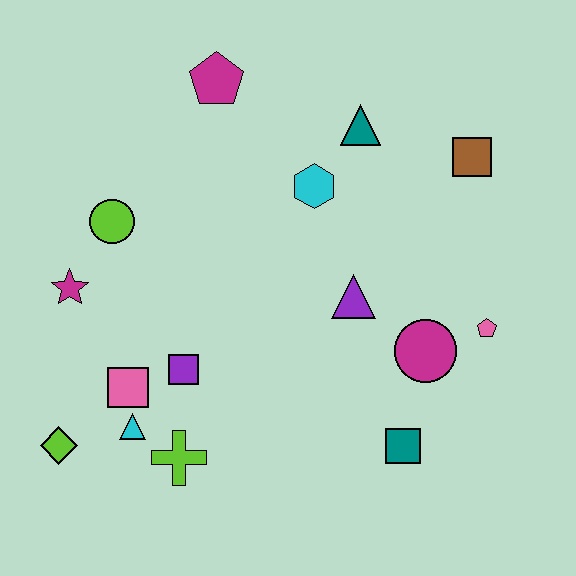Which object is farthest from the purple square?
The brown square is farthest from the purple square.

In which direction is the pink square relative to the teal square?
The pink square is to the left of the teal square.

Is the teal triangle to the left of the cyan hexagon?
No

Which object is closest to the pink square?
The cyan triangle is closest to the pink square.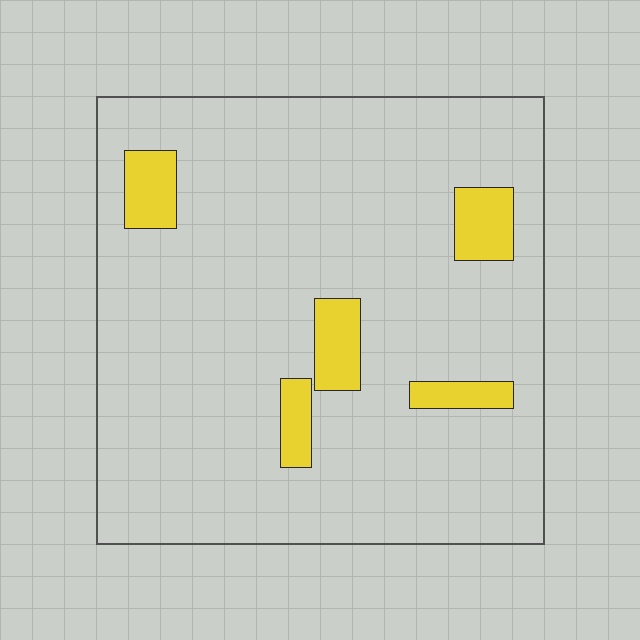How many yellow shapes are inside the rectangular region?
5.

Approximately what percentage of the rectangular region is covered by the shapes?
Approximately 10%.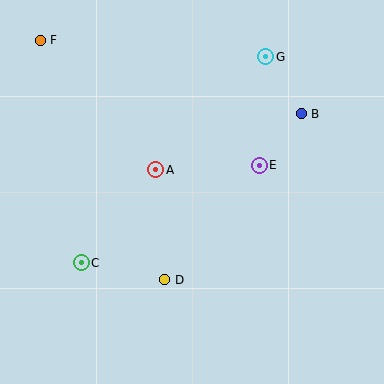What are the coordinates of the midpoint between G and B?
The midpoint between G and B is at (283, 85).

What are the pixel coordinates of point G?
Point G is at (266, 57).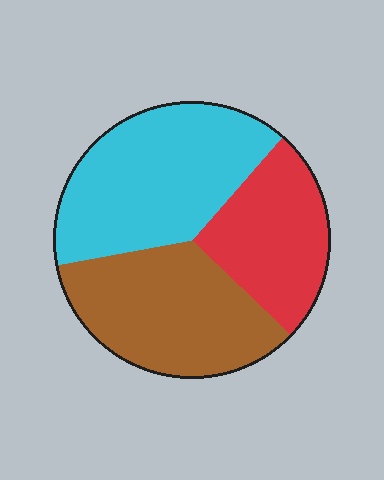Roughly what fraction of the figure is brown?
Brown covers roughly 35% of the figure.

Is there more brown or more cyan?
Cyan.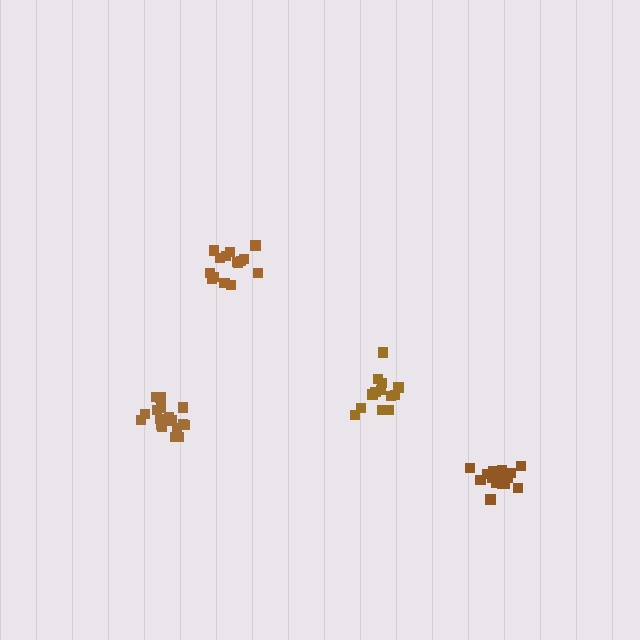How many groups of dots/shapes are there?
There are 4 groups.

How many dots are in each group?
Group 1: 15 dots, Group 2: 16 dots, Group 3: 14 dots, Group 4: 19 dots (64 total).